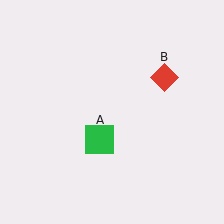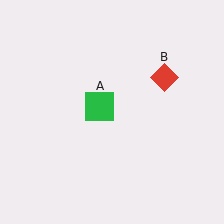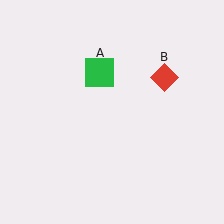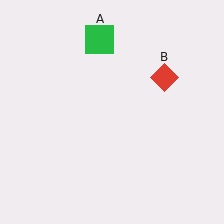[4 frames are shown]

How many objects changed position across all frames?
1 object changed position: green square (object A).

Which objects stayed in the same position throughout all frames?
Red diamond (object B) remained stationary.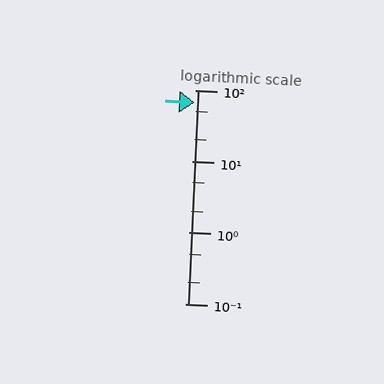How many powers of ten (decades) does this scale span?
The scale spans 3 decades, from 0.1 to 100.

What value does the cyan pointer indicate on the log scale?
The pointer indicates approximately 67.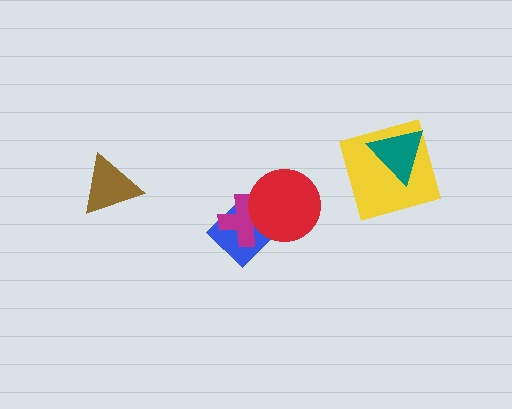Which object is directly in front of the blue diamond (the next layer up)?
The magenta cross is directly in front of the blue diamond.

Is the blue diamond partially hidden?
Yes, it is partially covered by another shape.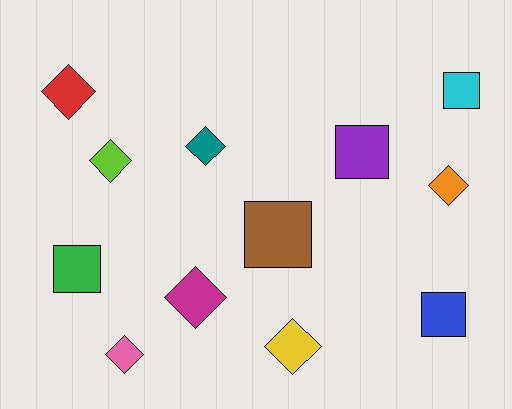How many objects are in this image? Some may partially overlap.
There are 12 objects.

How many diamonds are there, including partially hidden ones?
There are 7 diamonds.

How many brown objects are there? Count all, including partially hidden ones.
There is 1 brown object.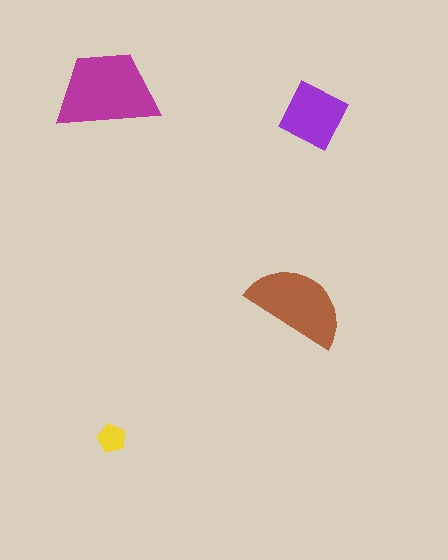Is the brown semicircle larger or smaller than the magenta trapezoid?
Smaller.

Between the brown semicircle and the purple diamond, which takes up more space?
The brown semicircle.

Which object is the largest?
The magenta trapezoid.